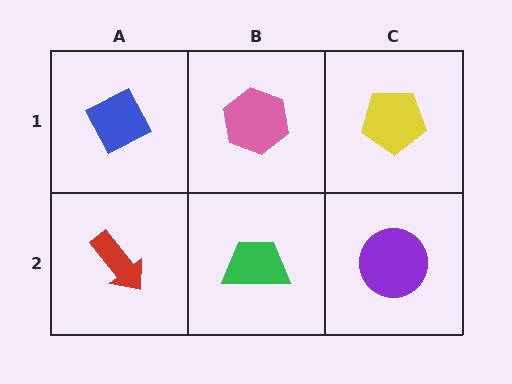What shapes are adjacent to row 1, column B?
A green trapezoid (row 2, column B), a blue diamond (row 1, column A), a yellow pentagon (row 1, column C).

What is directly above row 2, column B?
A pink hexagon.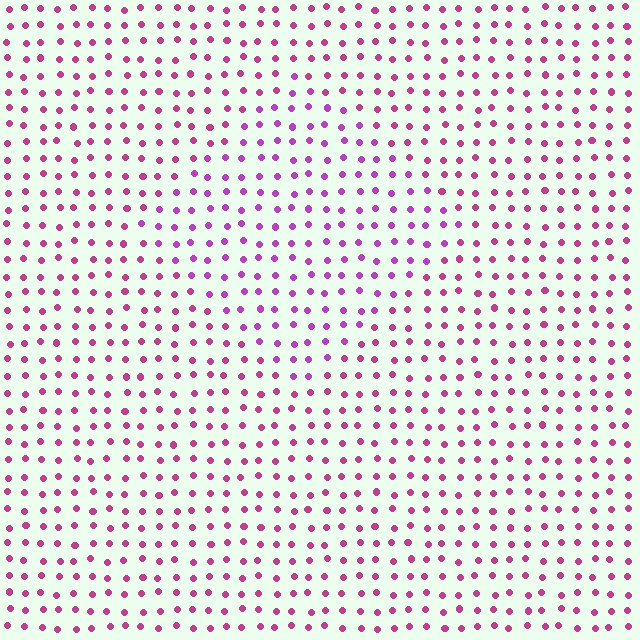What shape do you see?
I see a diamond.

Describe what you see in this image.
The image is filled with small magenta elements in a uniform arrangement. A diamond-shaped region is visible where the elements are tinted to a slightly different hue, forming a subtle color boundary.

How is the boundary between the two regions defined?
The boundary is defined purely by a slight shift in hue (about 28 degrees). Spacing, size, and orientation are identical on both sides.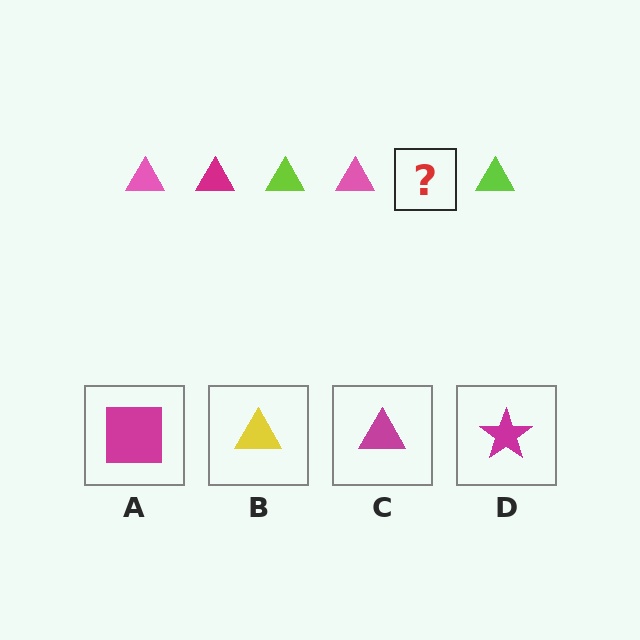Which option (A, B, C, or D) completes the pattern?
C.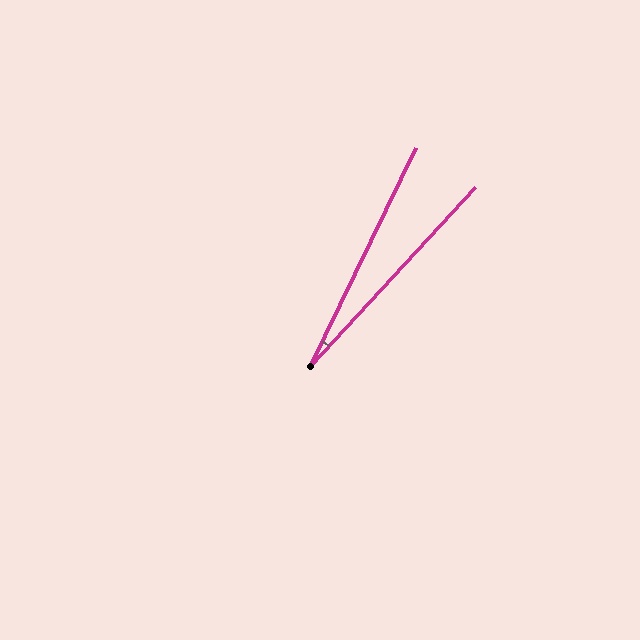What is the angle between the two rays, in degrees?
Approximately 17 degrees.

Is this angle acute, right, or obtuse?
It is acute.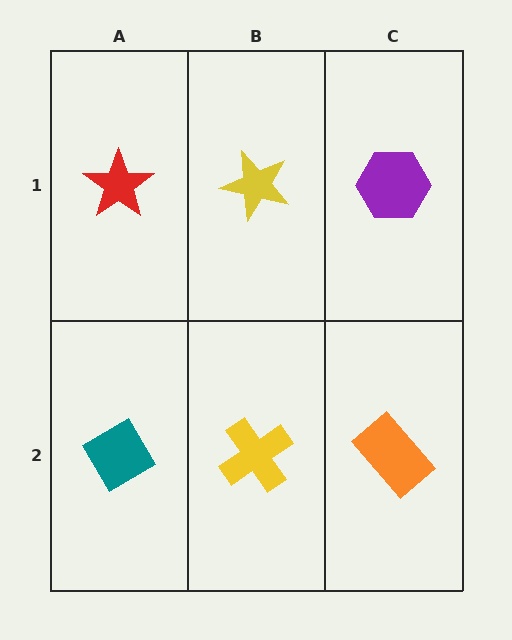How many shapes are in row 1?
3 shapes.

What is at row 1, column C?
A purple hexagon.